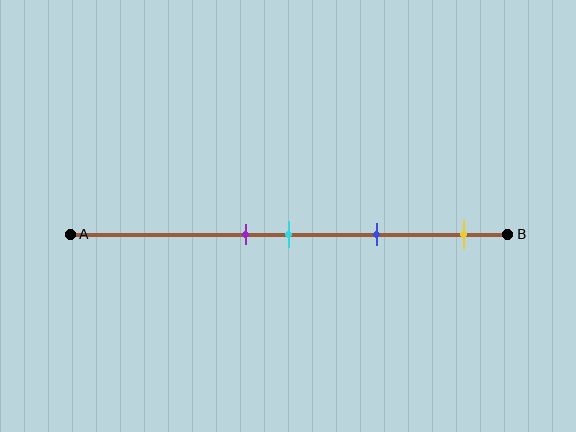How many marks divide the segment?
There are 4 marks dividing the segment.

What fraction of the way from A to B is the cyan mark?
The cyan mark is approximately 50% (0.5) of the way from A to B.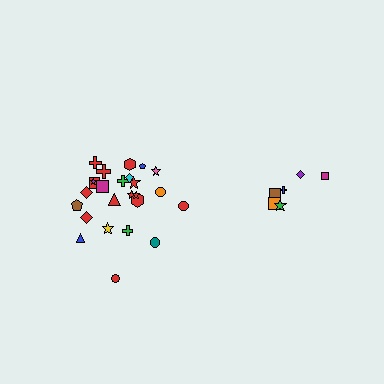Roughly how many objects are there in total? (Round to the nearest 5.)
Roughly 30 objects in total.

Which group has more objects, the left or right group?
The left group.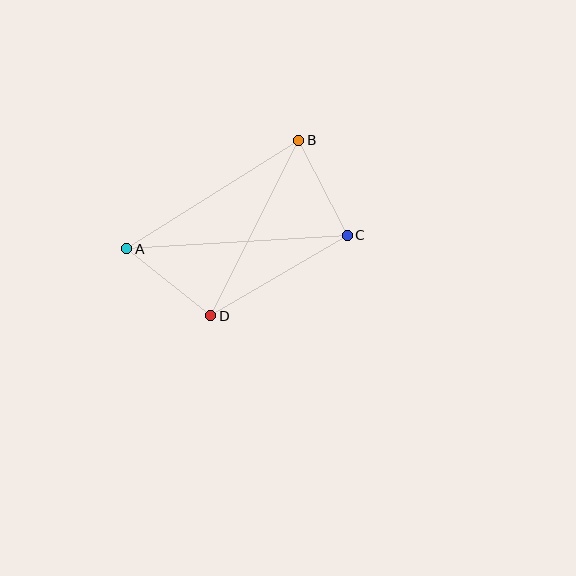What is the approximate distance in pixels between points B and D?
The distance between B and D is approximately 196 pixels.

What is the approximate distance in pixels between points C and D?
The distance between C and D is approximately 159 pixels.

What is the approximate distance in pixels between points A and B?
The distance between A and B is approximately 204 pixels.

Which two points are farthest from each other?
Points A and C are farthest from each other.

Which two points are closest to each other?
Points B and C are closest to each other.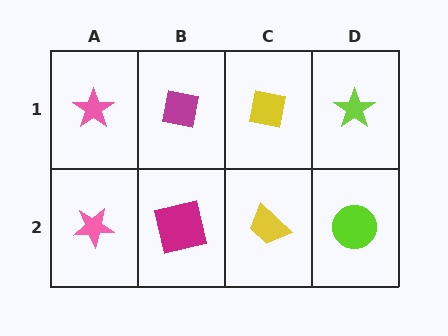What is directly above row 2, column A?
A pink star.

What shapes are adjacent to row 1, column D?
A lime circle (row 2, column D), a yellow square (row 1, column C).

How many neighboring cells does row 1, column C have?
3.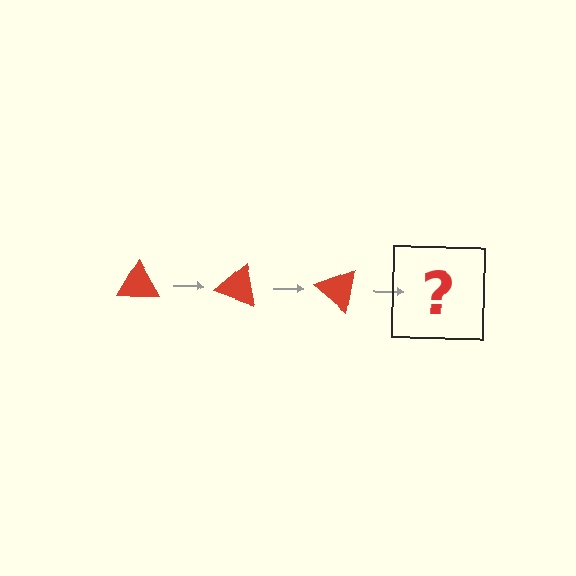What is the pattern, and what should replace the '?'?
The pattern is that the triangle rotates 20 degrees each step. The '?' should be a red triangle rotated 60 degrees.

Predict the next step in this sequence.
The next step is a red triangle rotated 60 degrees.